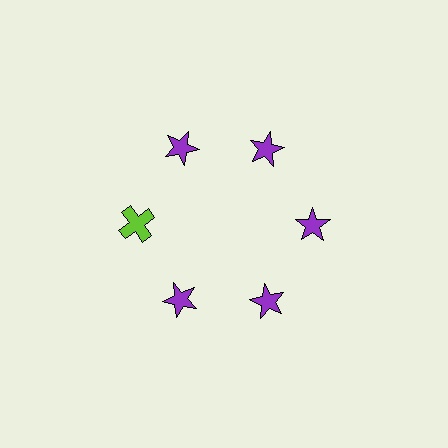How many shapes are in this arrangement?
There are 6 shapes arranged in a ring pattern.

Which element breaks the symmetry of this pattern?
The lime cross at roughly the 9 o'clock position breaks the symmetry. All other shapes are purple stars.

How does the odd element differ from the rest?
It differs in both color (lime instead of purple) and shape (cross instead of star).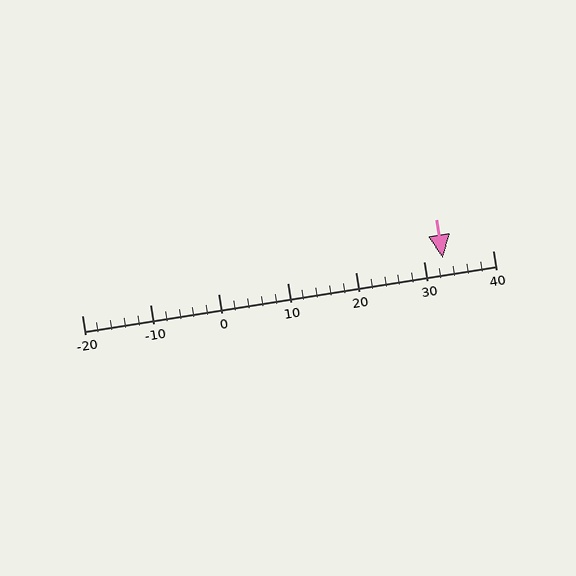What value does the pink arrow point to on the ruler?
The pink arrow points to approximately 33.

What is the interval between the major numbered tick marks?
The major tick marks are spaced 10 units apart.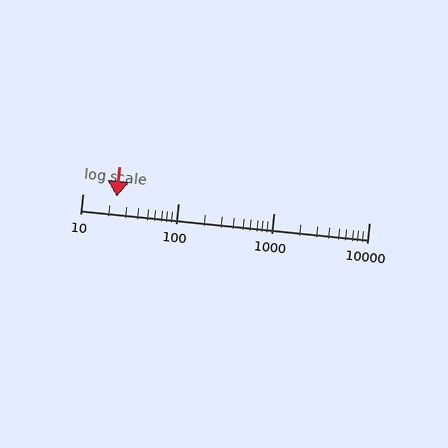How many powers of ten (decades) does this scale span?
The scale spans 3 decades, from 10 to 10000.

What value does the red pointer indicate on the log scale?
The pointer indicates approximately 23.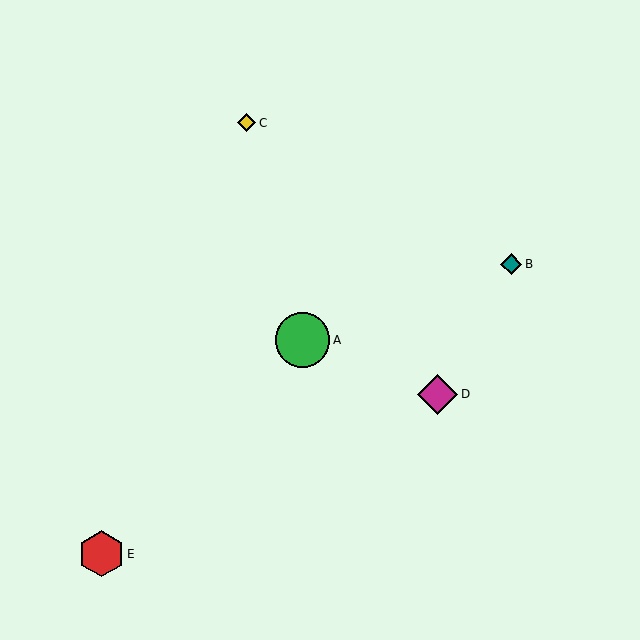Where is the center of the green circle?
The center of the green circle is at (302, 340).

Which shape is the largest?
The green circle (labeled A) is the largest.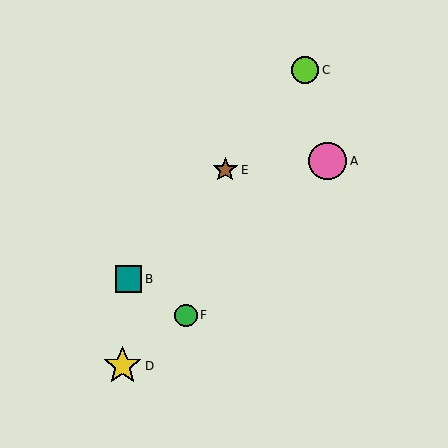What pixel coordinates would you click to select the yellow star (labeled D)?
Click at (123, 366) to select the yellow star D.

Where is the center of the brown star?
The center of the brown star is at (225, 170).